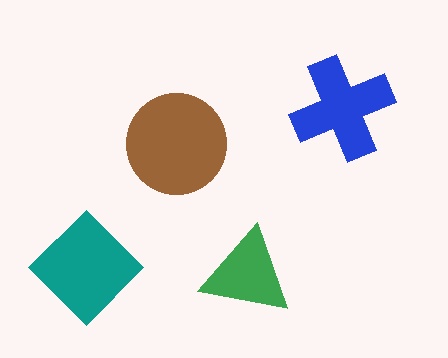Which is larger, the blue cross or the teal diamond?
The teal diamond.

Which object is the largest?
The brown circle.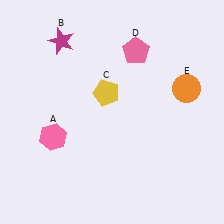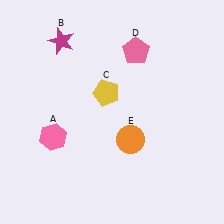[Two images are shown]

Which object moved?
The orange circle (E) moved left.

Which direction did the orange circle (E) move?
The orange circle (E) moved left.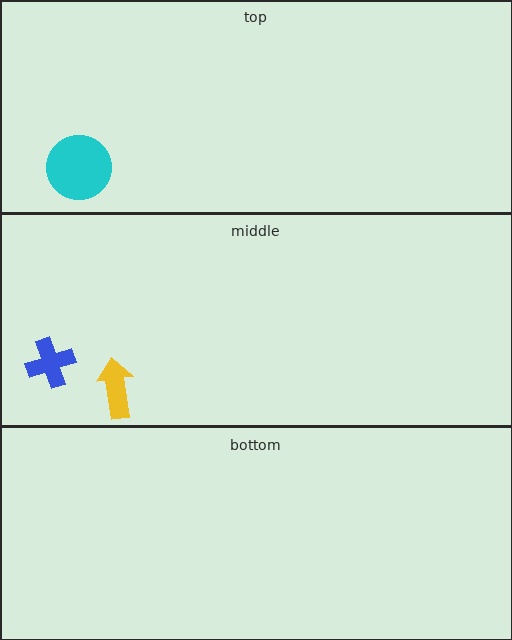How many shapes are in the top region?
1.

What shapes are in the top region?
The cyan circle.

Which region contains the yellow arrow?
The middle region.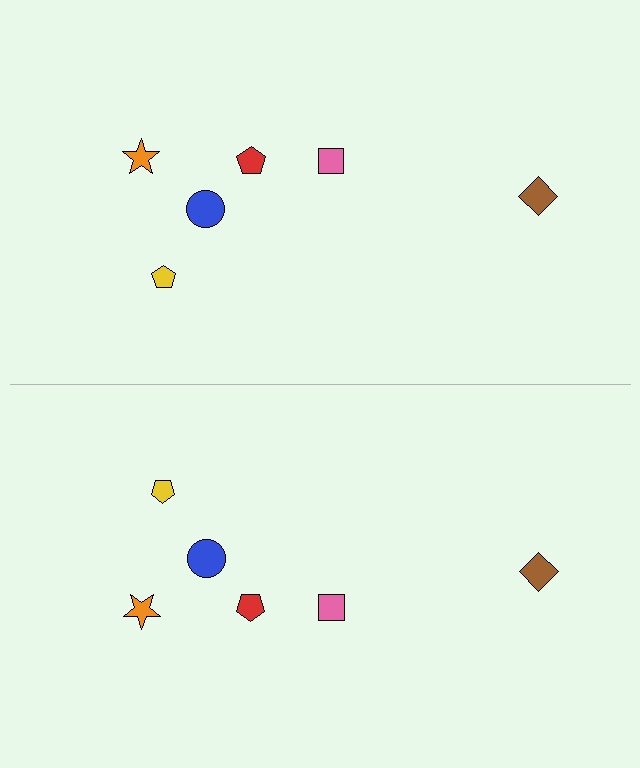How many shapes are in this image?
There are 12 shapes in this image.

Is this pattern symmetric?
Yes, this pattern has bilateral (reflection) symmetry.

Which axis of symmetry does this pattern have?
The pattern has a horizontal axis of symmetry running through the center of the image.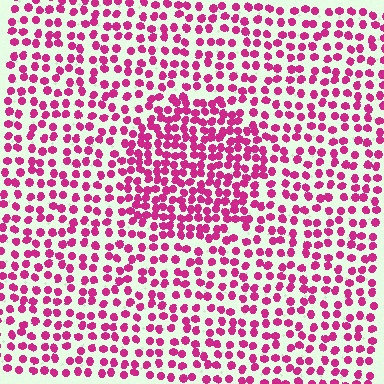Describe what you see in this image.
The image contains small magenta elements arranged at two different densities. A circle-shaped region is visible where the elements are more densely packed than the surrounding area.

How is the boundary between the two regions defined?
The boundary is defined by a change in element density (approximately 1.7x ratio). All elements are the same color, size, and shape.